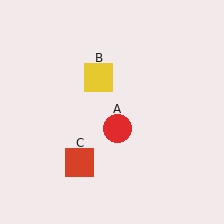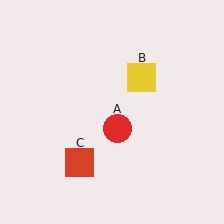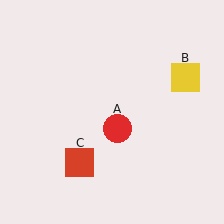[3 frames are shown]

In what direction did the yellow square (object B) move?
The yellow square (object B) moved right.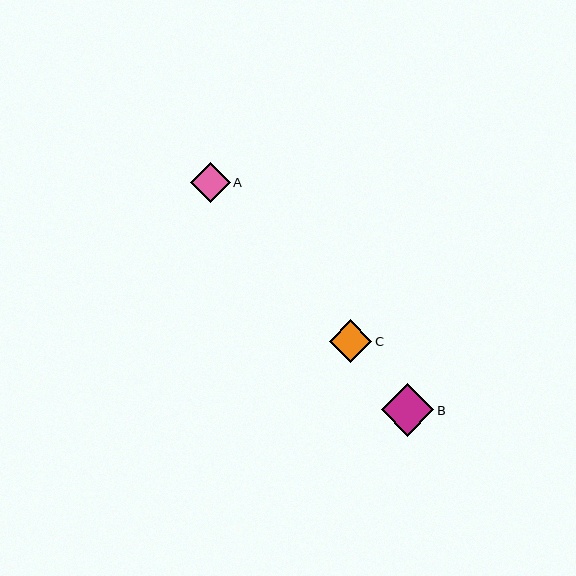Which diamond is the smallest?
Diamond A is the smallest with a size of approximately 39 pixels.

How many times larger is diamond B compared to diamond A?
Diamond B is approximately 1.3 times the size of diamond A.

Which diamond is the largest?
Diamond B is the largest with a size of approximately 52 pixels.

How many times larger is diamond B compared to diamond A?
Diamond B is approximately 1.3 times the size of diamond A.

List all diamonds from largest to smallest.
From largest to smallest: B, C, A.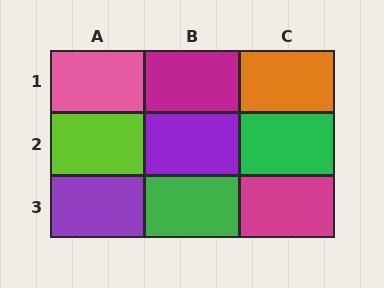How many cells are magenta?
2 cells are magenta.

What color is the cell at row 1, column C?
Orange.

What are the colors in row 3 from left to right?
Purple, green, magenta.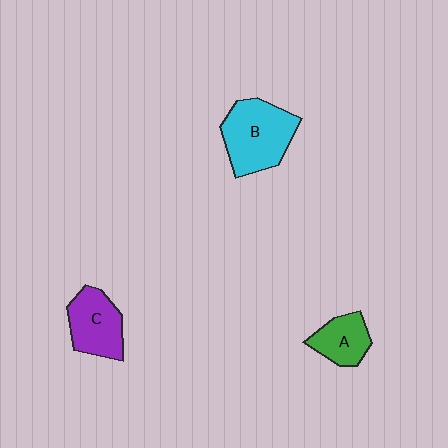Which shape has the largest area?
Shape B (cyan).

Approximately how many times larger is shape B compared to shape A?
Approximately 1.8 times.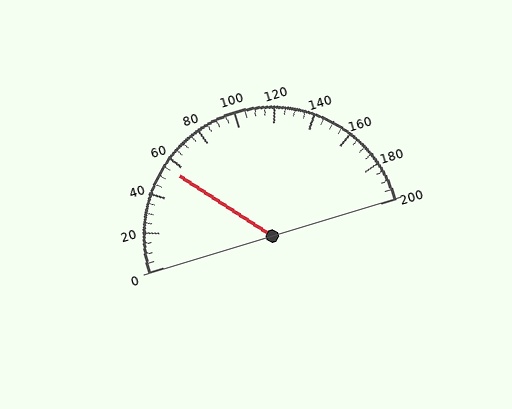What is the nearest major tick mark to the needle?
The nearest major tick mark is 60.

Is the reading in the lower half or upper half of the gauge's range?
The reading is in the lower half of the range (0 to 200).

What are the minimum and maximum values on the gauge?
The gauge ranges from 0 to 200.